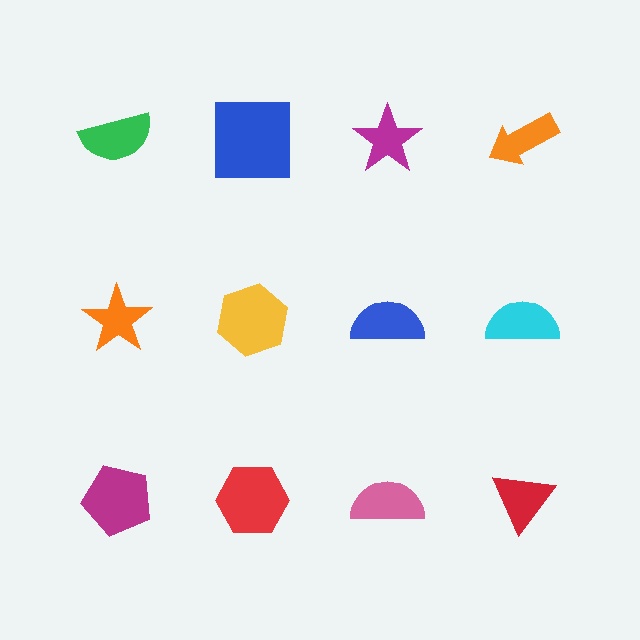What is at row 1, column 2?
A blue square.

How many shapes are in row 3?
4 shapes.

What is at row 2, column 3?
A blue semicircle.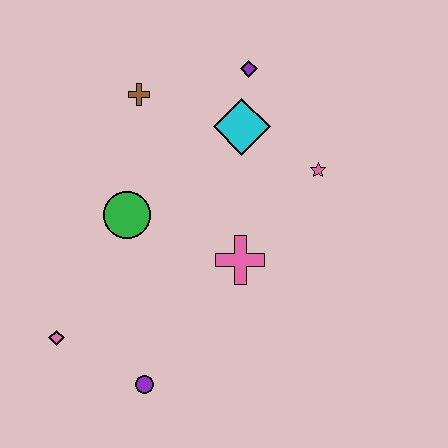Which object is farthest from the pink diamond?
The purple diamond is farthest from the pink diamond.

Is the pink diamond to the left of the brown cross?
Yes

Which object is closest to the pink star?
The cyan diamond is closest to the pink star.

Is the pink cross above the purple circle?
Yes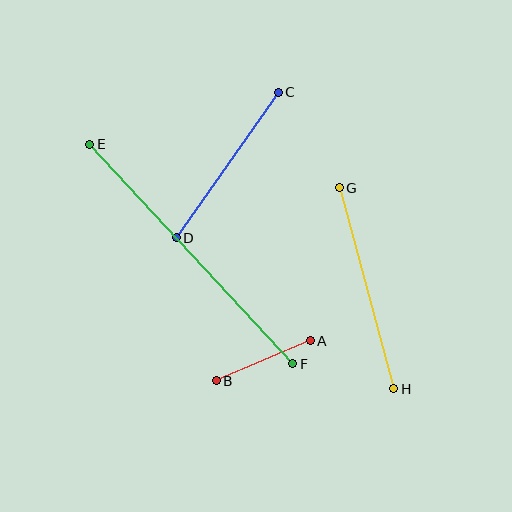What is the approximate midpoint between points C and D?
The midpoint is at approximately (227, 165) pixels.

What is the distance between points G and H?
The distance is approximately 208 pixels.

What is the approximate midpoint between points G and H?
The midpoint is at approximately (366, 288) pixels.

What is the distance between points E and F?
The distance is approximately 299 pixels.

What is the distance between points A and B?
The distance is approximately 102 pixels.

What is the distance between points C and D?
The distance is approximately 178 pixels.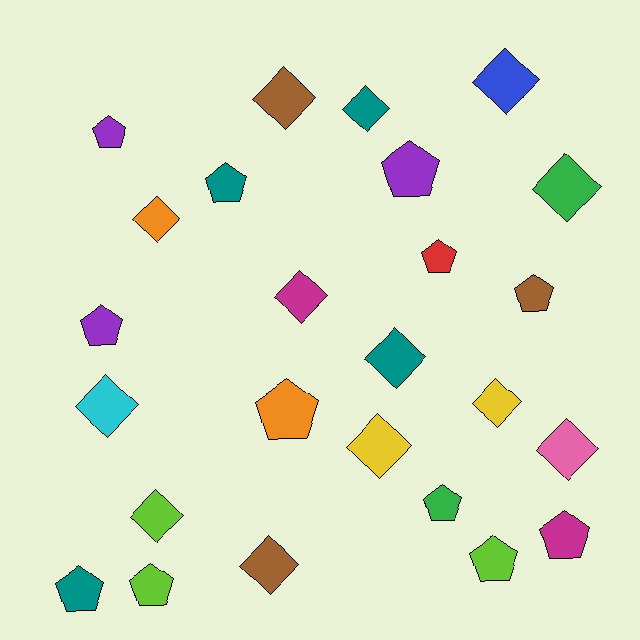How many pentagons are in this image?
There are 12 pentagons.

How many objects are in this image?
There are 25 objects.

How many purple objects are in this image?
There are 3 purple objects.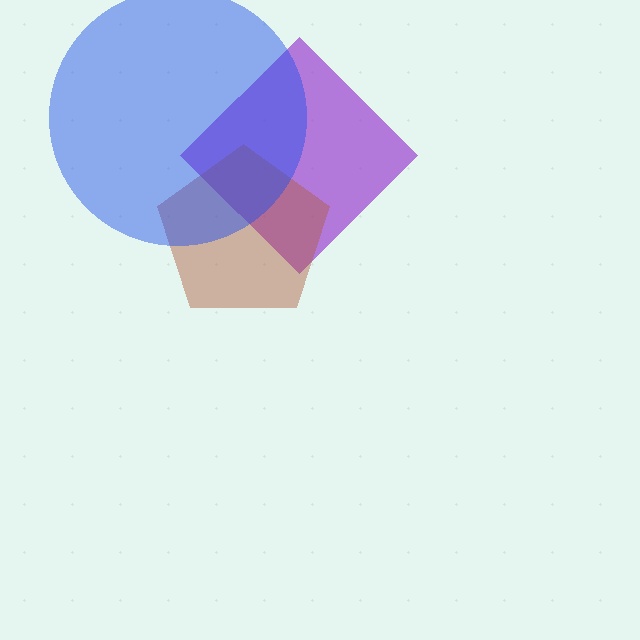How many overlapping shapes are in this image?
There are 3 overlapping shapes in the image.